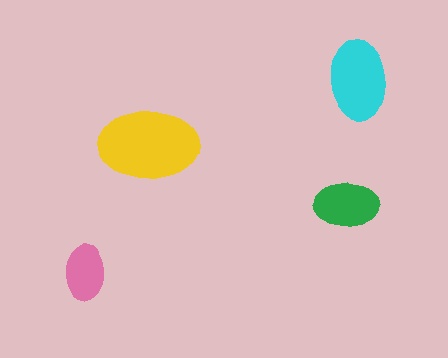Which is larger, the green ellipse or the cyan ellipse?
The cyan one.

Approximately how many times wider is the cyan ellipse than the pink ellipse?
About 1.5 times wider.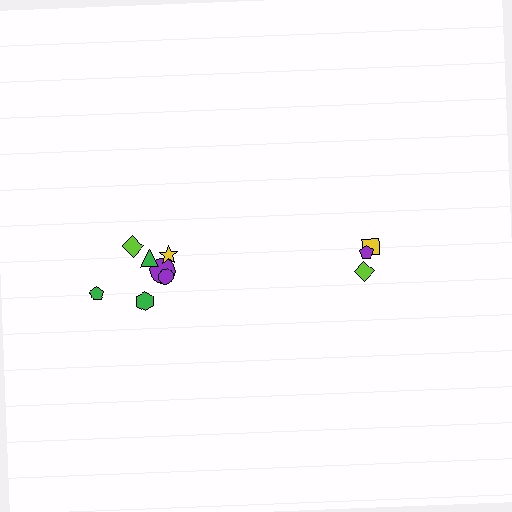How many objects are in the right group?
There are 3 objects.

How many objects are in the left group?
There are 7 objects.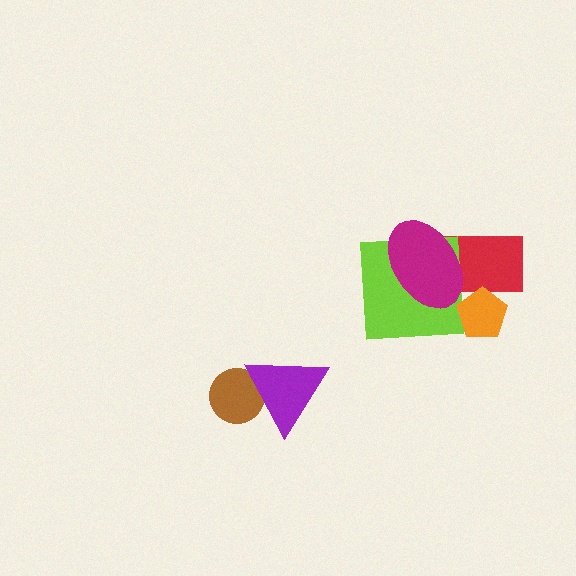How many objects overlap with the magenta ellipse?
2 objects overlap with the magenta ellipse.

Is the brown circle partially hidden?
Yes, it is partially covered by another shape.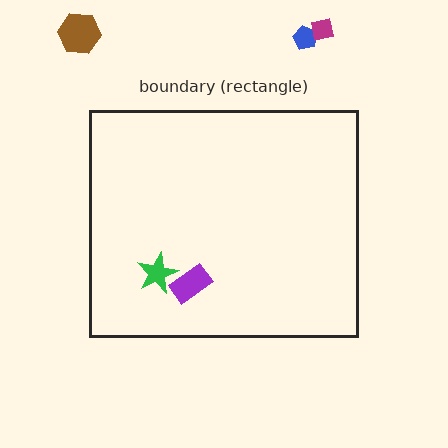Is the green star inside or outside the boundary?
Inside.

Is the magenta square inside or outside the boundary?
Outside.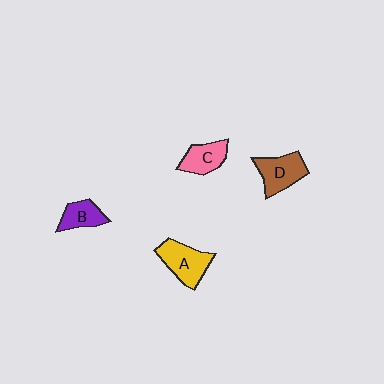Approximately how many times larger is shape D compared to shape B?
Approximately 1.4 times.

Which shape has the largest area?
Shape A (yellow).